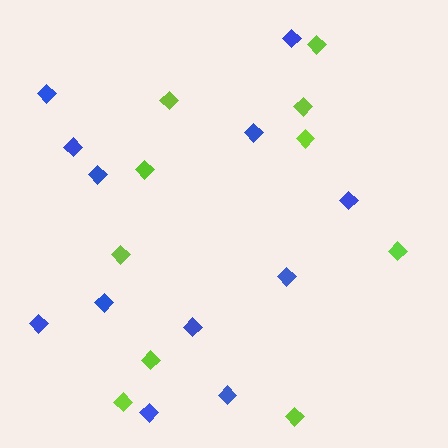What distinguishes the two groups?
There are 2 groups: one group of blue diamonds (12) and one group of lime diamonds (10).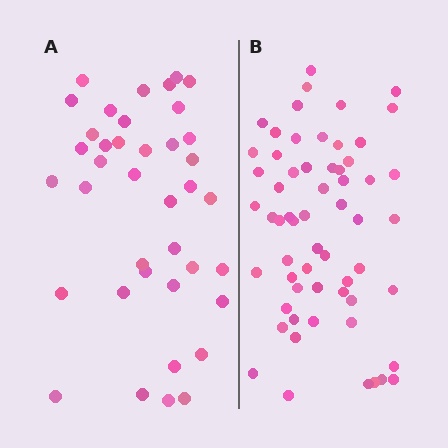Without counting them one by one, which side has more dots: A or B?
Region B (the right region) has more dots.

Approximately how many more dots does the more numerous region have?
Region B has approximately 20 more dots than region A.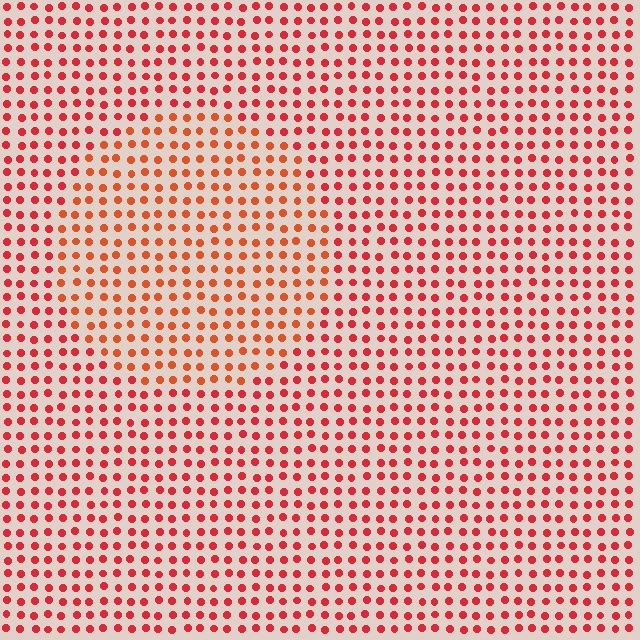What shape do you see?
I see a circle.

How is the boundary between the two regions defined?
The boundary is defined purely by a slight shift in hue (about 20 degrees). Spacing, size, and orientation are identical on both sides.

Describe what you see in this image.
The image is filled with small red elements in a uniform arrangement. A circle-shaped region is visible where the elements are tinted to a slightly different hue, forming a subtle color boundary.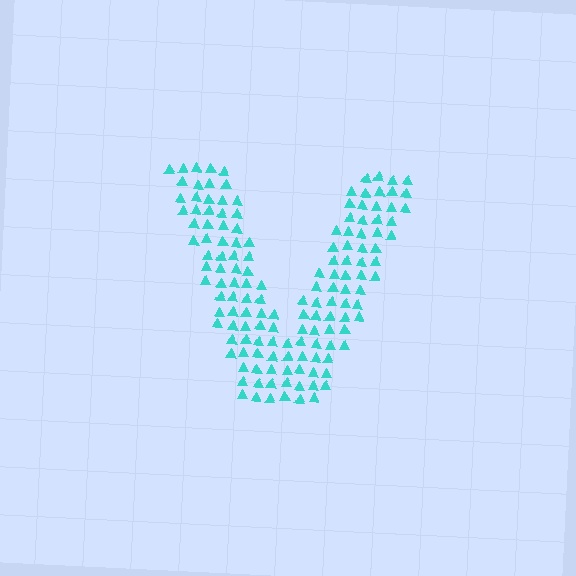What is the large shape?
The large shape is the letter V.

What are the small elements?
The small elements are triangles.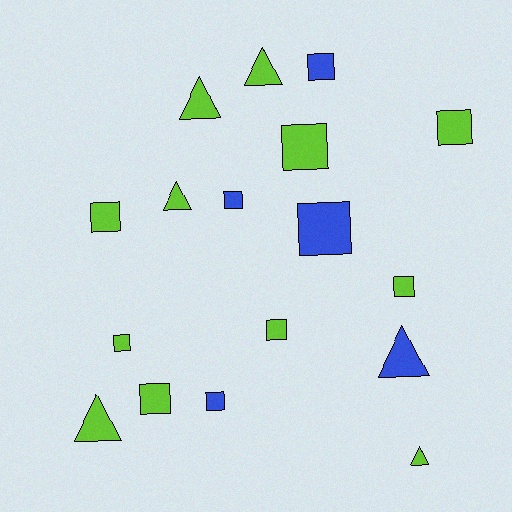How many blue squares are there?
There are 4 blue squares.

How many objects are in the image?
There are 17 objects.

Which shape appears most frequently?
Square, with 11 objects.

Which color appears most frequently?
Lime, with 12 objects.